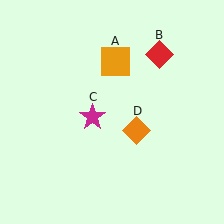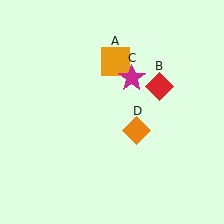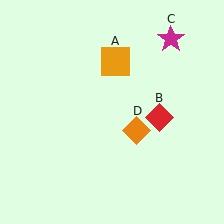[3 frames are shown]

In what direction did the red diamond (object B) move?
The red diamond (object B) moved down.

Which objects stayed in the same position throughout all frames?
Orange square (object A) and orange diamond (object D) remained stationary.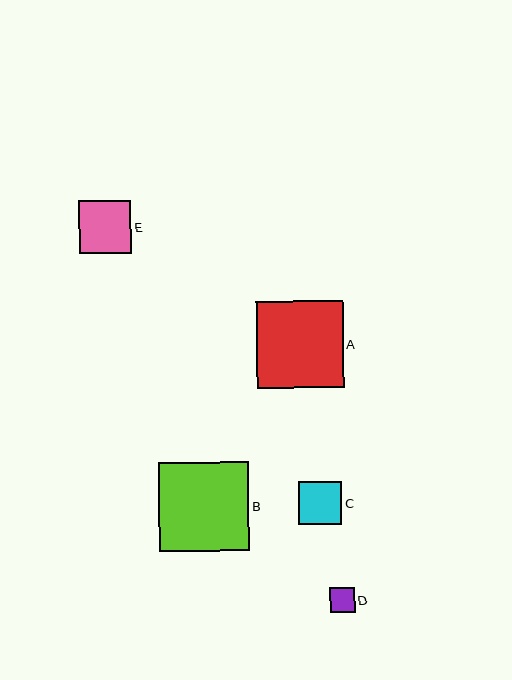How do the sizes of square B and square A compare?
Square B and square A are approximately the same size.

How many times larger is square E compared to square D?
Square E is approximately 2.1 times the size of square D.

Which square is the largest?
Square B is the largest with a size of approximately 90 pixels.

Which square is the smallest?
Square D is the smallest with a size of approximately 25 pixels.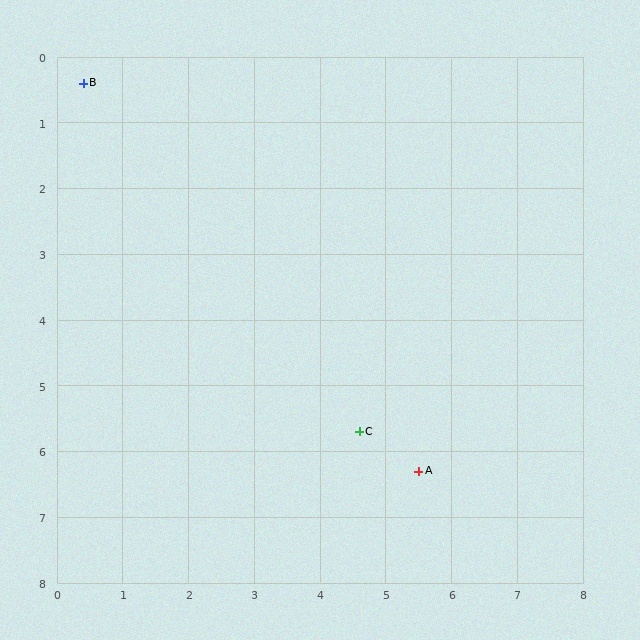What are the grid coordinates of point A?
Point A is at approximately (5.5, 6.3).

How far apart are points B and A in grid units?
Points B and A are about 7.8 grid units apart.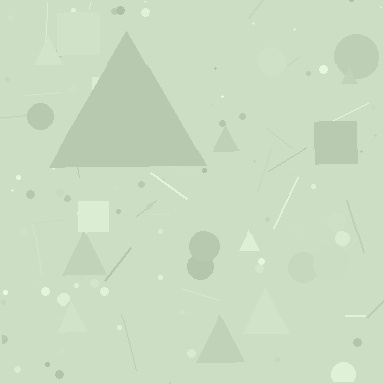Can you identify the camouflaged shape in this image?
The camouflaged shape is a triangle.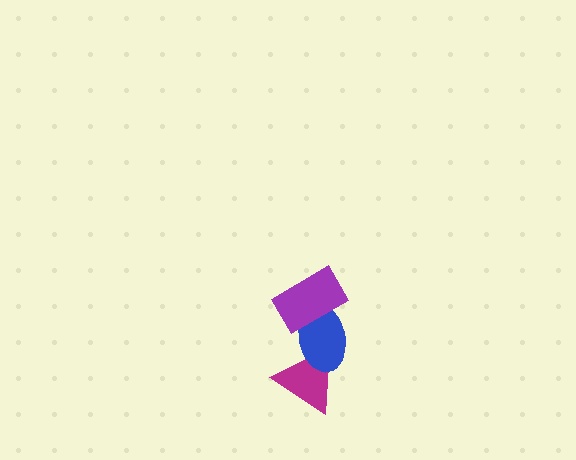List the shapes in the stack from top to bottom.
From top to bottom: the purple rectangle, the blue ellipse, the magenta triangle.